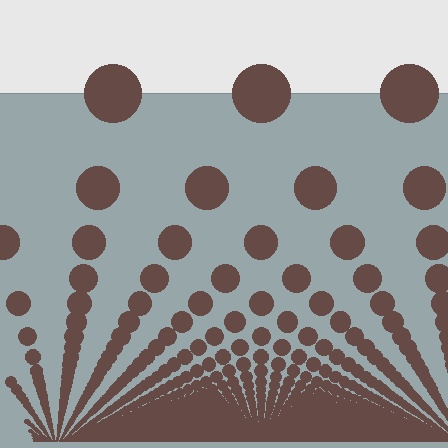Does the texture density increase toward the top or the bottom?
Density increases toward the bottom.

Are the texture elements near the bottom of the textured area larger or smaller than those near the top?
Smaller. The gradient is inverted — elements near the bottom are smaller and denser.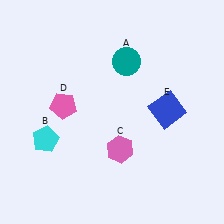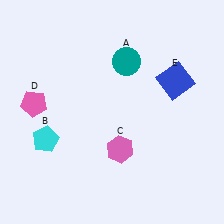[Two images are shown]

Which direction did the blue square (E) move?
The blue square (E) moved up.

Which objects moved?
The objects that moved are: the pink pentagon (D), the blue square (E).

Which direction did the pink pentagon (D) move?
The pink pentagon (D) moved left.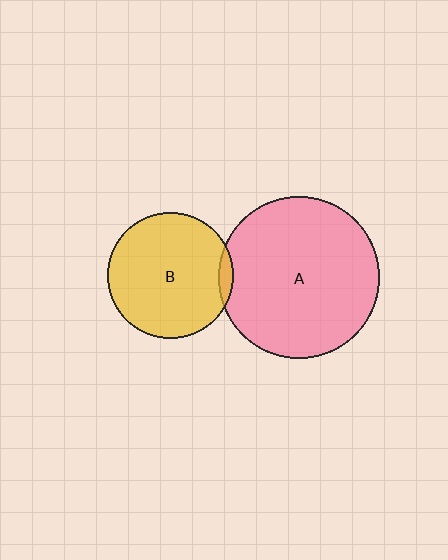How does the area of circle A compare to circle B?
Approximately 1.7 times.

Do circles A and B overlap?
Yes.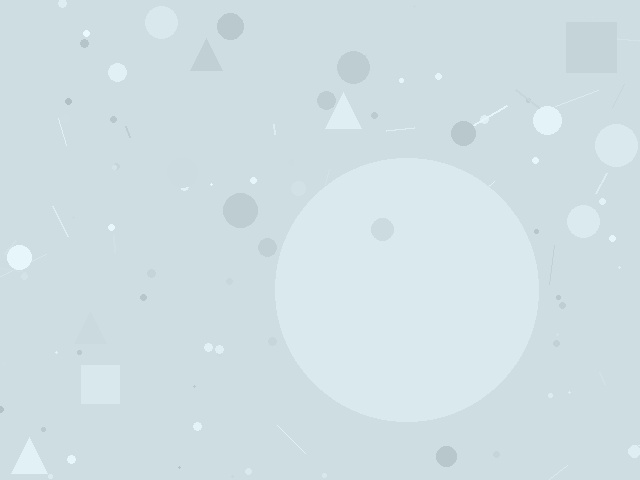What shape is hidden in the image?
A circle is hidden in the image.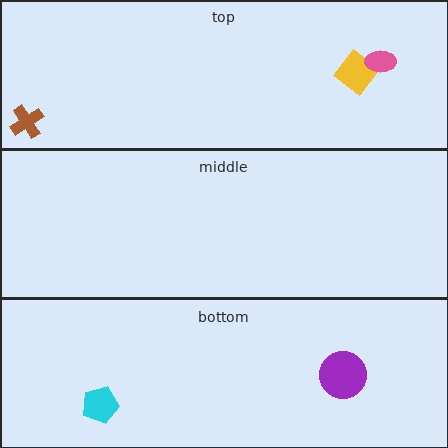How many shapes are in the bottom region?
2.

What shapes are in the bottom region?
The purple circle, the cyan pentagon.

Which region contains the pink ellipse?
The top region.